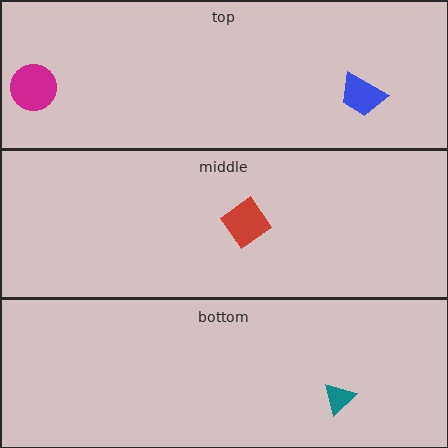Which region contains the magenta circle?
The top region.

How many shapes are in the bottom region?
1.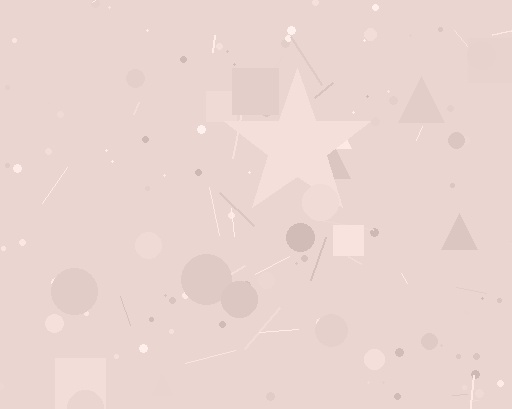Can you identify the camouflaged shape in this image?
The camouflaged shape is a star.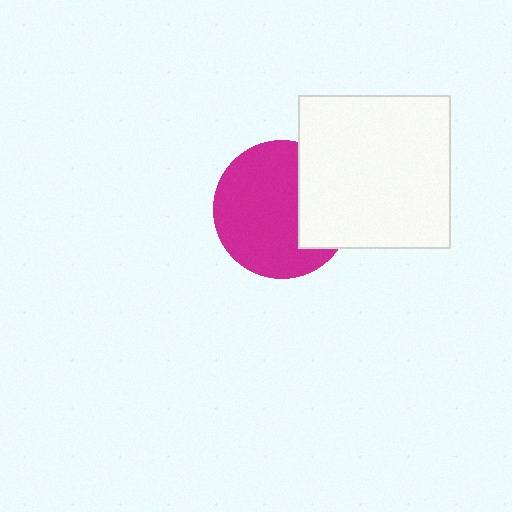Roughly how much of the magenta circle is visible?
Most of it is visible (roughly 69%).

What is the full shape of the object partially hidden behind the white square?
The partially hidden object is a magenta circle.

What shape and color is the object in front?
The object in front is a white square.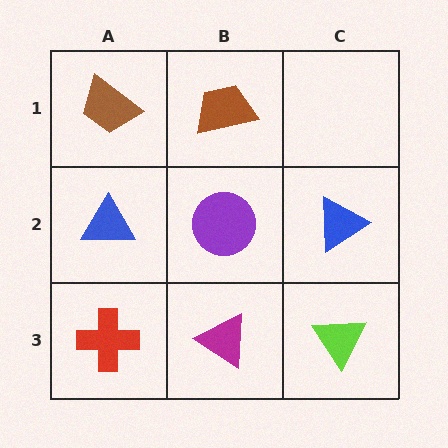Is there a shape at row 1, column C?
No, that cell is empty.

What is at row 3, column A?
A red cross.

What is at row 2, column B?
A purple circle.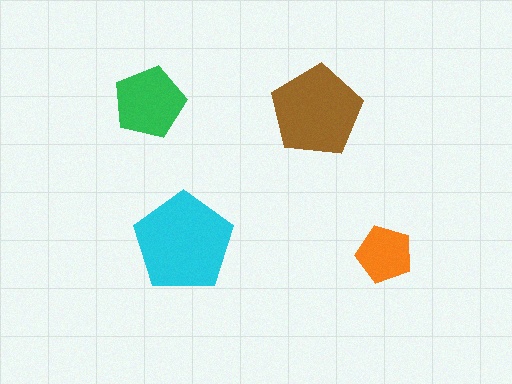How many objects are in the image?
There are 4 objects in the image.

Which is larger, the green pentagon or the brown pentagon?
The brown one.